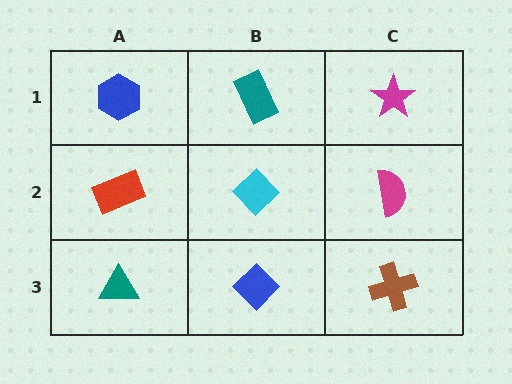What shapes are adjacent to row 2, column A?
A blue hexagon (row 1, column A), a teal triangle (row 3, column A), a cyan diamond (row 2, column B).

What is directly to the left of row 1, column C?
A teal rectangle.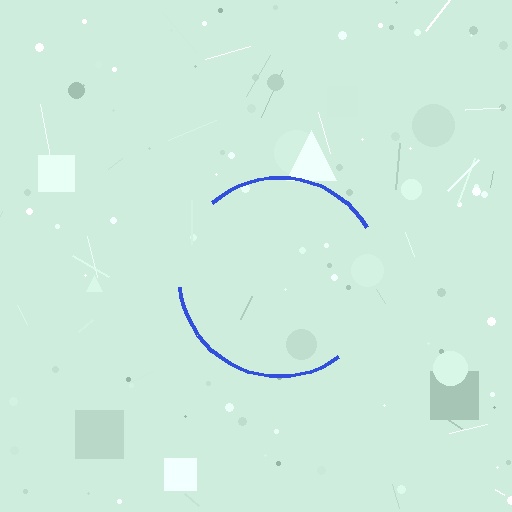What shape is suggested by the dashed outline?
The dashed outline suggests a circle.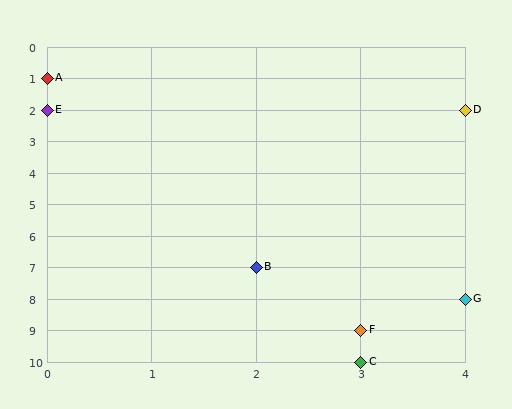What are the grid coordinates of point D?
Point D is at grid coordinates (4, 2).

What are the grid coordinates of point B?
Point B is at grid coordinates (2, 7).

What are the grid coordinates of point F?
Point F is at grid coordinates (3, 9).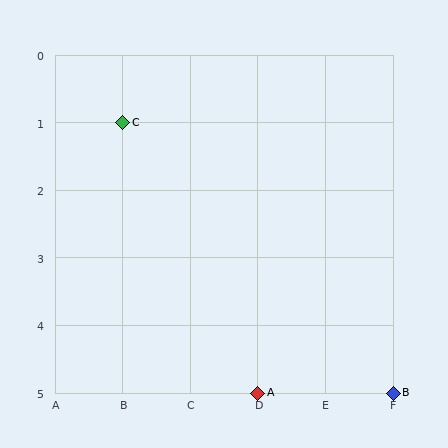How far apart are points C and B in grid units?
Points C and B are 4 columns and 4 rows apart (about 5.7 grid units diagonally).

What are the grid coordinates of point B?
Point B is at grid coordinates (F, 5).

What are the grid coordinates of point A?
Point A is at grid coordinates (D, 5).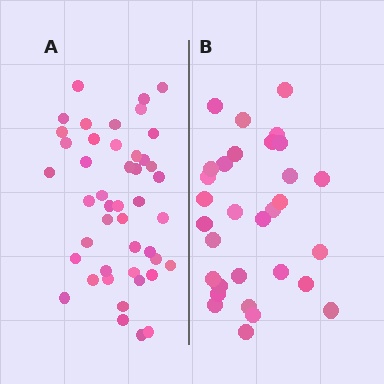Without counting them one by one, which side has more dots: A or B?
Region A (the left region) has more dots.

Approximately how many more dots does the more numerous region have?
Region A has approximately 15 more dots than region B.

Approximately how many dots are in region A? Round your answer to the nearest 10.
About 40 dots. (The exact count is 45, which rounds to 40.)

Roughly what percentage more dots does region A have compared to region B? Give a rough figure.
About 45% more.